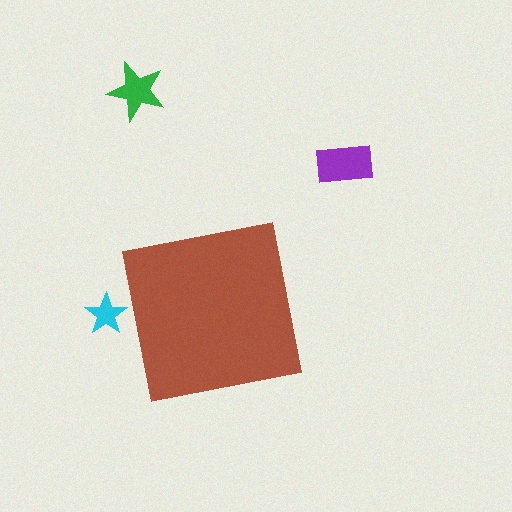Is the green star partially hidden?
No, the green star is fully visible.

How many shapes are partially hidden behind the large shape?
1 shape is partially hidden.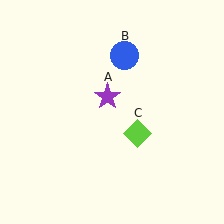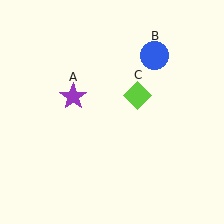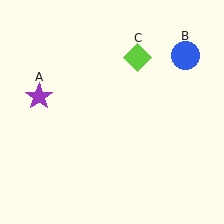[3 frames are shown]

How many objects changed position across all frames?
3 objects changed position: purple star (object A), blue circle (object B), lime diamond (object C).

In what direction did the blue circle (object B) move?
The blue circle (object B) moved right.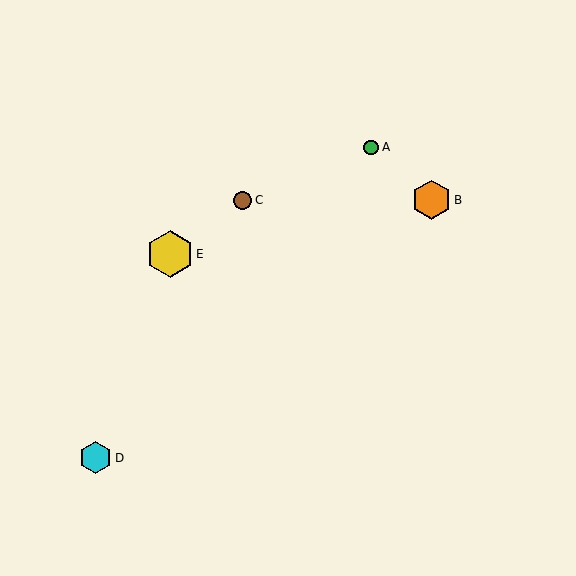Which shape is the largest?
The yellow hexagon (labeled E) is the largest.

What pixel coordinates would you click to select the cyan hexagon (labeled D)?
Click at (96, 458) to select the cyan hexagon D.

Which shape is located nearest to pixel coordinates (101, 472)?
The cyan hexagon (labeled D) at (96, 458) is nearest to that location.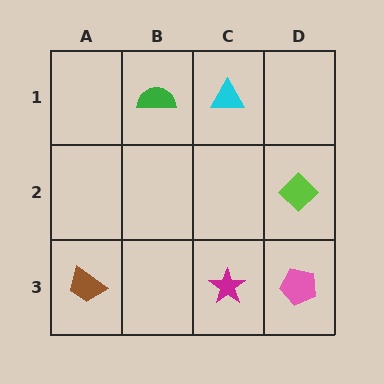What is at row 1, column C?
A cyan triangle.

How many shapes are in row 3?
3 shapes.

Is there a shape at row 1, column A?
No, that cell is empty.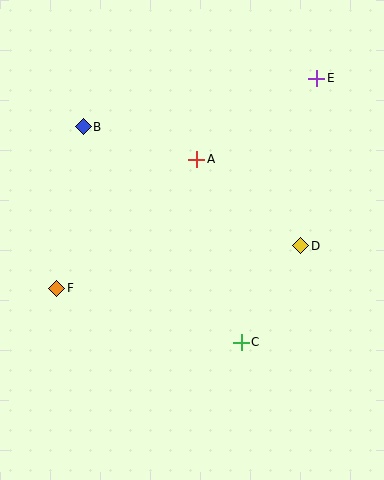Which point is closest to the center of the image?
Point A at (197, 159) is closest to the center.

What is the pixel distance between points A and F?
The distance between A and F is 191 pixels.